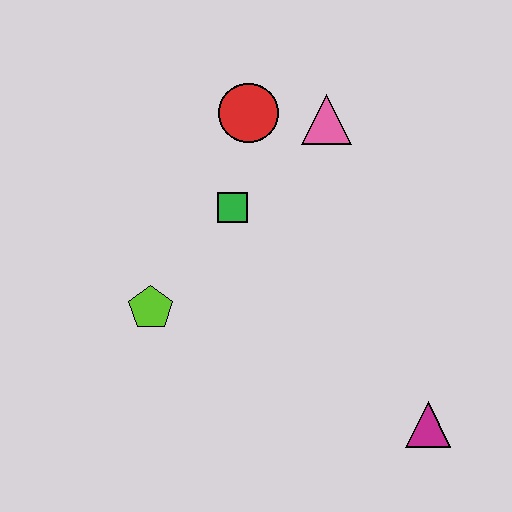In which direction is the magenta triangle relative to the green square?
The magenta triangle is below the green square.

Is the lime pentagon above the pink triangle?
No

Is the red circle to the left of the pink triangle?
Yes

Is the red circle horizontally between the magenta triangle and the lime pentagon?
Yes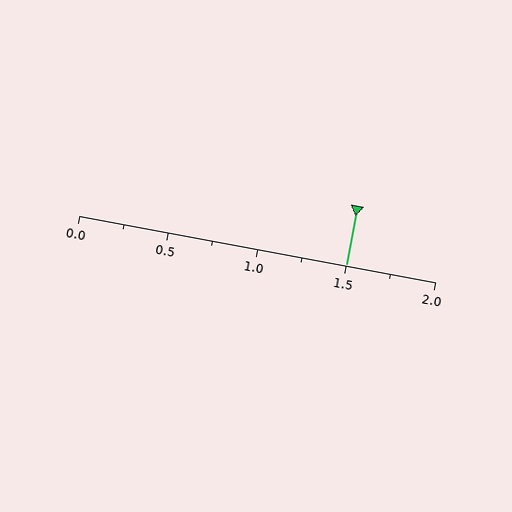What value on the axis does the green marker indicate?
The marker indicates approximately 1.5.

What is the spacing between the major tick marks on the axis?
The major ticks are spaced 0.5 apart.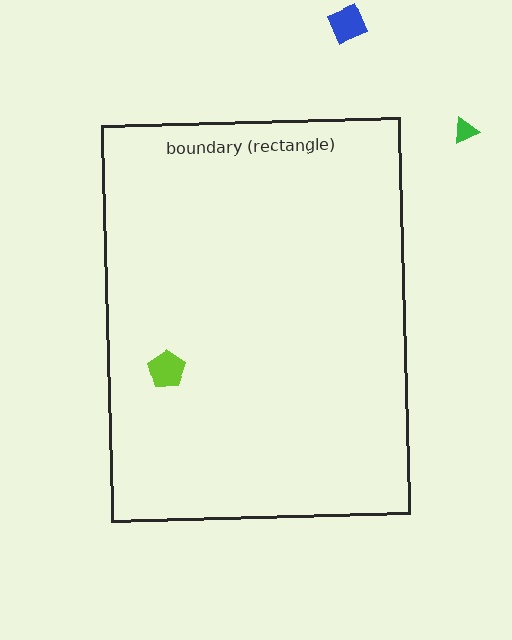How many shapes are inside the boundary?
1 inside, 2 outside.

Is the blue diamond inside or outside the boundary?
Outside.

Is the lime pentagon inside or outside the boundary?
Inside.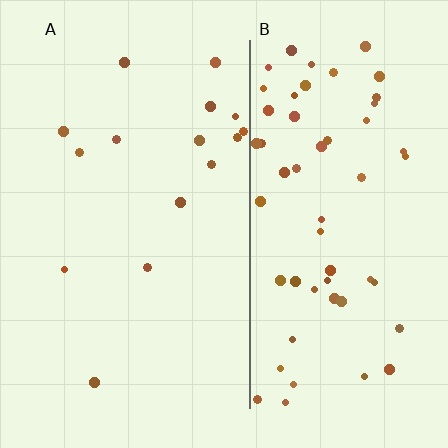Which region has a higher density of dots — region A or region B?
B (the right).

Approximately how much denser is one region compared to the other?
Approximately 3.8× — region B over region A.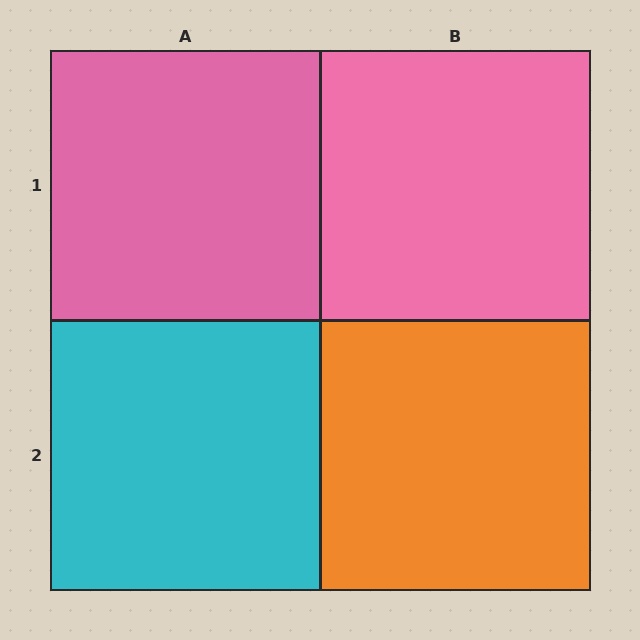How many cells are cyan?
1 cell is cyan.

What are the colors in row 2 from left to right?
Cyan, orange.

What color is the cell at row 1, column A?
Pink.